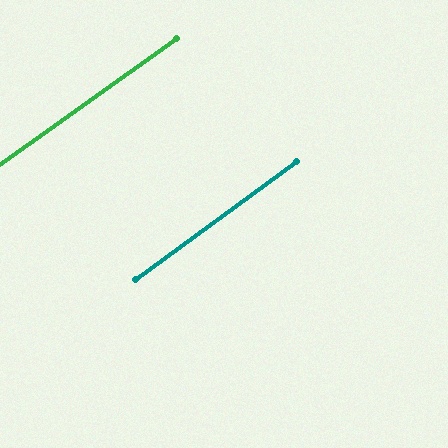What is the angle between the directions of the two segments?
Approximately 1 degree.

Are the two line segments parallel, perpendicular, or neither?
Parallel — their directions differ by only 0.9°.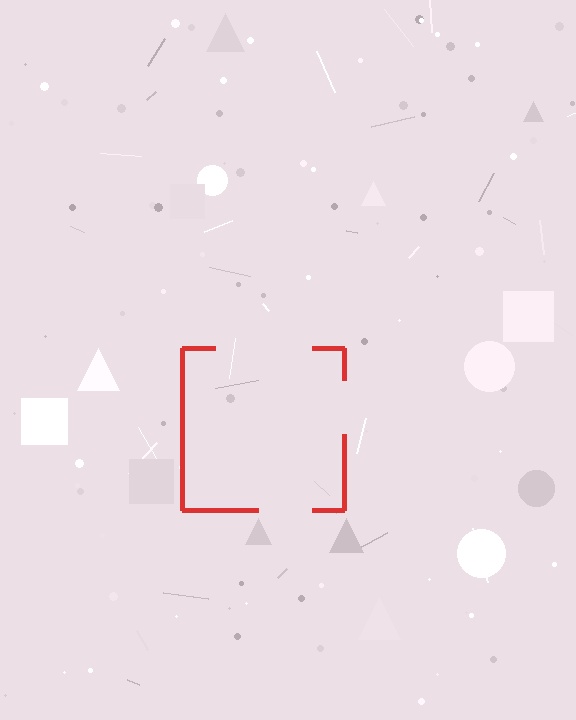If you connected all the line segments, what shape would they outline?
They would outline a square.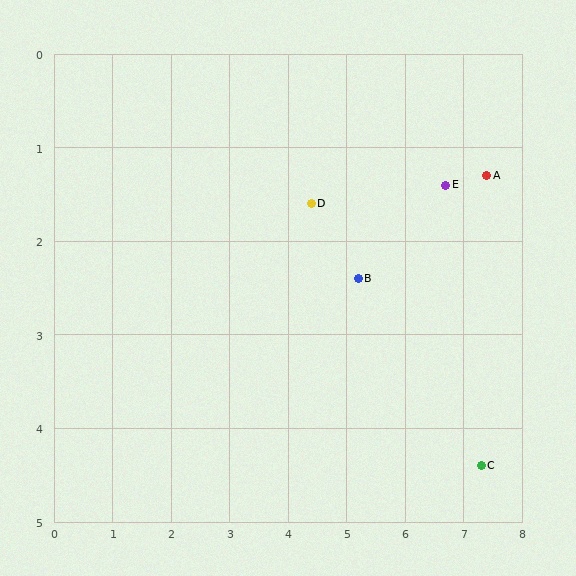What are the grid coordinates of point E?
Point E is at approximately (6.7, 1.4).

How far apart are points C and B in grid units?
Points C and B are about 2.9 grid units apart.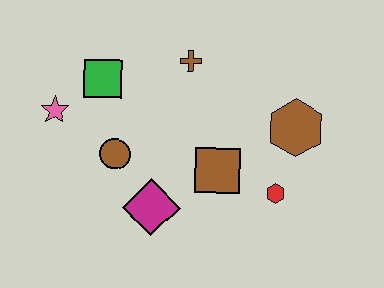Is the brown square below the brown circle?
Yes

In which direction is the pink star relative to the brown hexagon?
The pink star is to the left of the brown hexagon.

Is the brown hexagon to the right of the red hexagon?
Yes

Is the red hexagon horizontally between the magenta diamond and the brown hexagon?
Yes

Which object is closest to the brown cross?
The green square is closest to the brown cross.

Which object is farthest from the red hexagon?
The pink star is farthest from the red hexagon.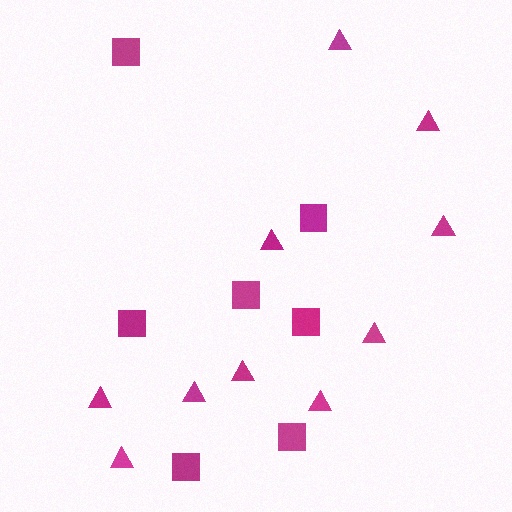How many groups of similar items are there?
There are 2 groups: one group of squares (7) and one group of triangles (10).